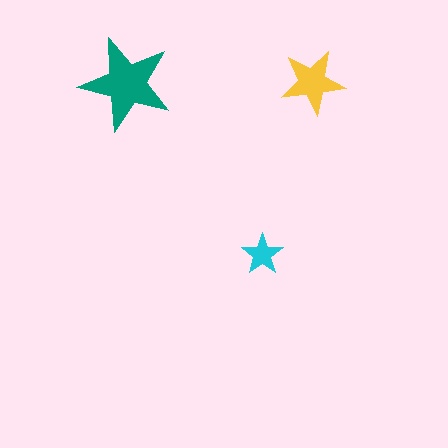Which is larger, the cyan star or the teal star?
The teal one.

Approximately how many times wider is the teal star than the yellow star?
About 1.5 times wider.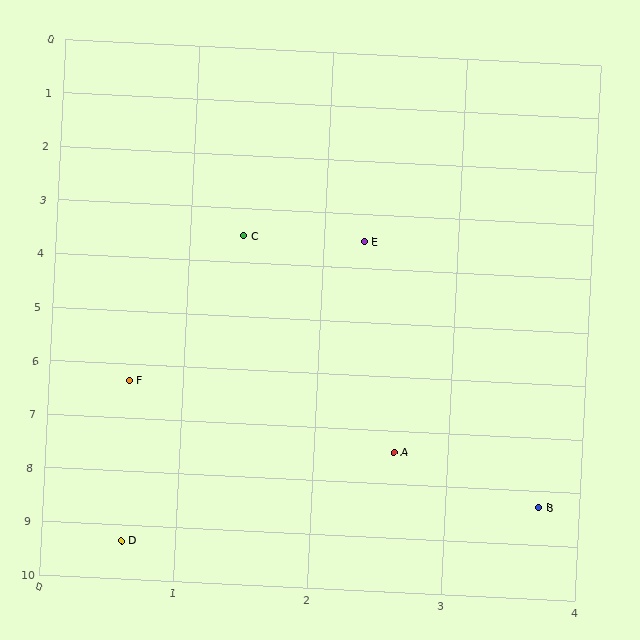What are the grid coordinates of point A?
Point A is at approximately (2.6, 7.4).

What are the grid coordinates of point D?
Point D is at approximately (0.6, 9.3).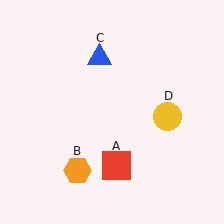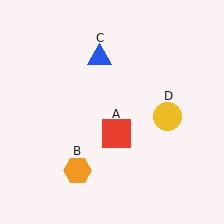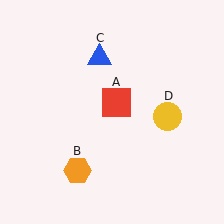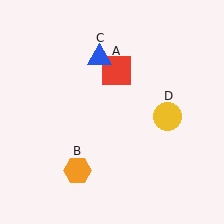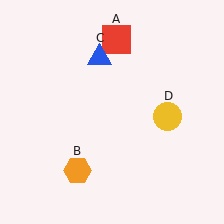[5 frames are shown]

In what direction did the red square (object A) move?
The red square (object A) moved up.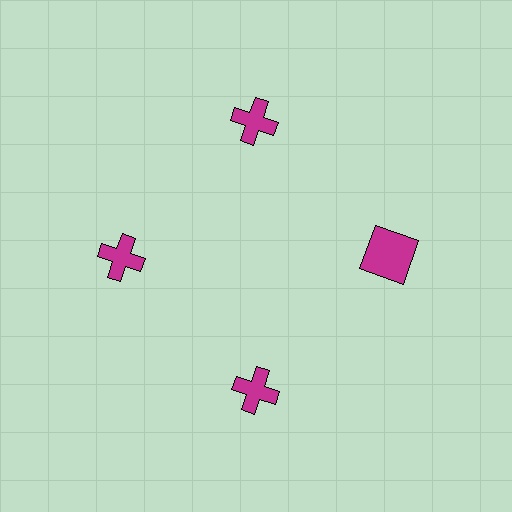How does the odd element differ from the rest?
It has a different shape: square instead of cross.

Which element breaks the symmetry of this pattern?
The magenta square at roughly the 3 o'clock position breaks the symmetry. All other shapes are magenta crosses.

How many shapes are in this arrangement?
There are 4 shapes arranged in a ring pattern.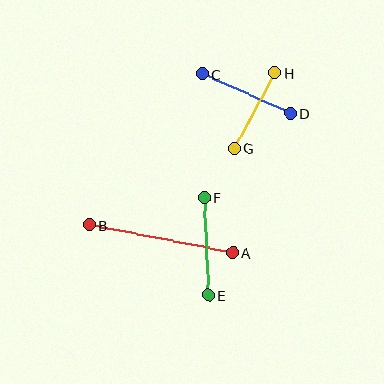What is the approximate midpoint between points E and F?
The midpoint is at approximately (206, 246) pixels.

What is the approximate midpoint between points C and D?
The midpoint is at approximately (247, 94) pixels.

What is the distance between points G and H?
The distance is approximately 86 pixels.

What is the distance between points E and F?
The distance is approximately 98 pixels.